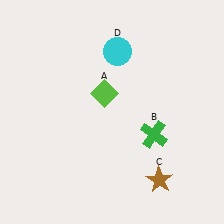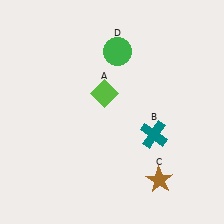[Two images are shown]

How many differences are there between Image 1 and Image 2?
There are 2 differences between the two images.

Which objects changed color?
B changed from green to teal. D changed from cyan to green.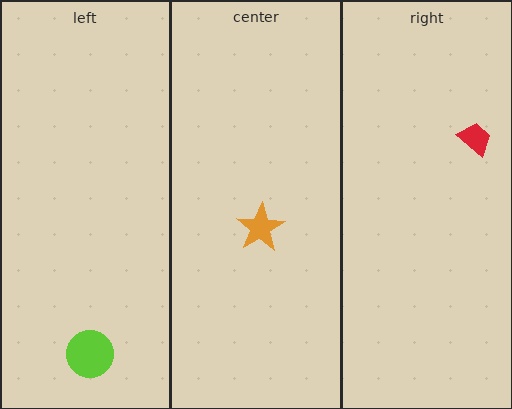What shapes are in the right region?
The red trapezoid.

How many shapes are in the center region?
1.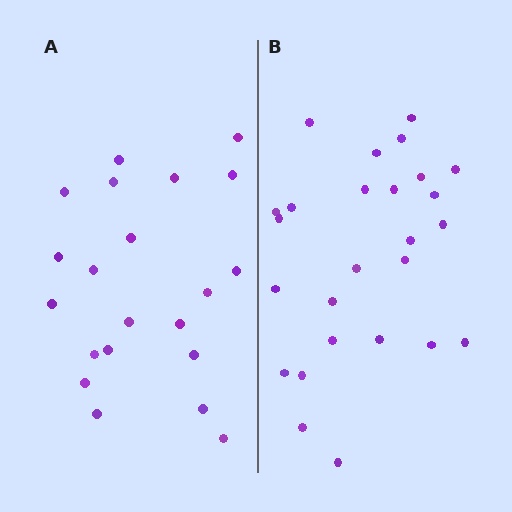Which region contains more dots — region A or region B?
Region B (the right region) has more dots.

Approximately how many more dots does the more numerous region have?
Region B has about 5 more dots than region A.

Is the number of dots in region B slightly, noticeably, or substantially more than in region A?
Region B has only slightly more — the two regions are fairly close. The ratio is roughly 1.2 to 1.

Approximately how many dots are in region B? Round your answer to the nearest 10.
About 30 dots. (The exact count is 26, which rounds to 30.)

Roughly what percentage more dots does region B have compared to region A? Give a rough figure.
About 25% more.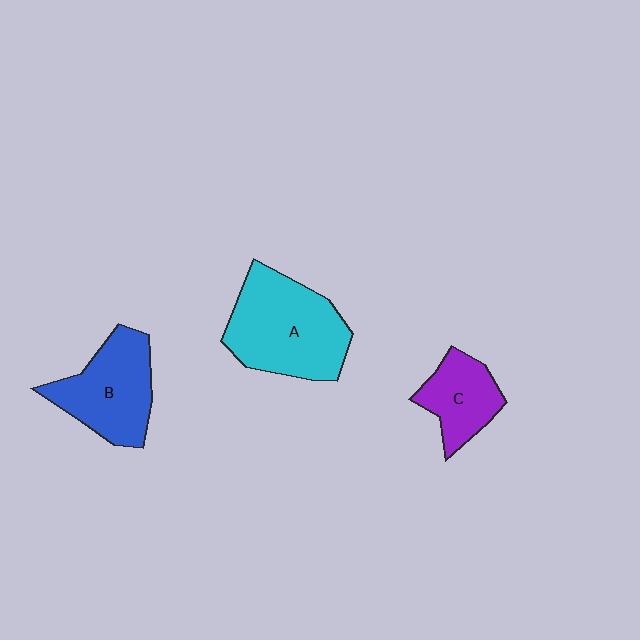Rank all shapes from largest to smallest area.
From largest to smallest: A (cyan), B (blue), C (purple).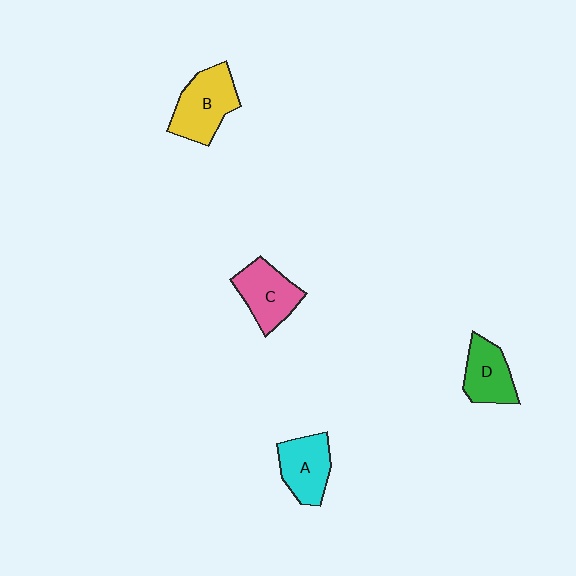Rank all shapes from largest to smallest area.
From largest to smallest: B (yellow), C (pink), A (cyan), D (green).